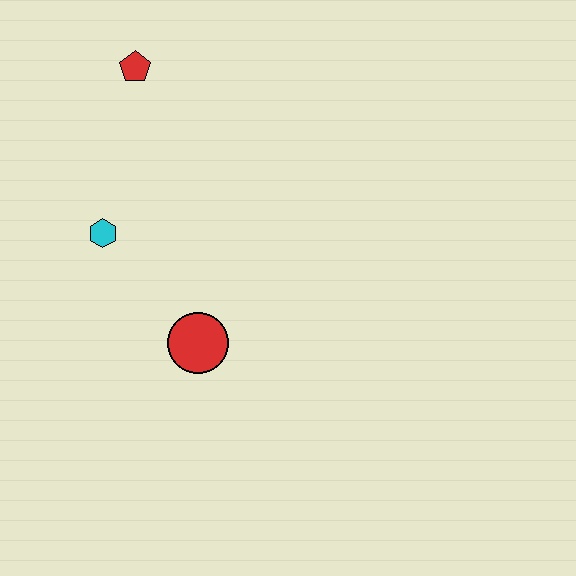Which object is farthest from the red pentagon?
The red circle is farthest from the red pentagon.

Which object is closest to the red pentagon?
The cyan hexagon is closest to the red pentagon.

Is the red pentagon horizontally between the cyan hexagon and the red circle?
Yes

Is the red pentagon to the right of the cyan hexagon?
Yes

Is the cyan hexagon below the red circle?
No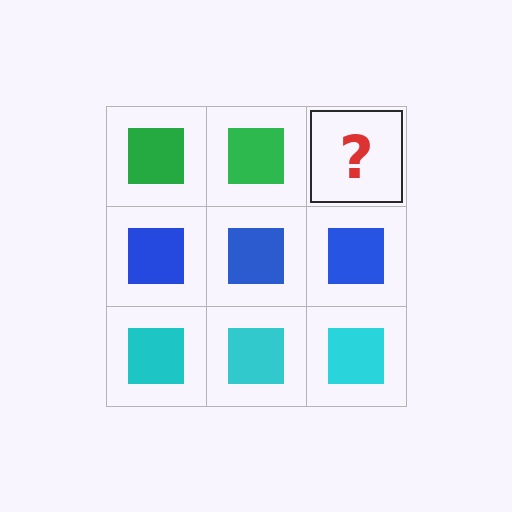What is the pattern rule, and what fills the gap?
The rule is that each row has a consistent color. The gap should be filled with a green square.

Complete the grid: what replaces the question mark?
The question mark should be replaced with a green square.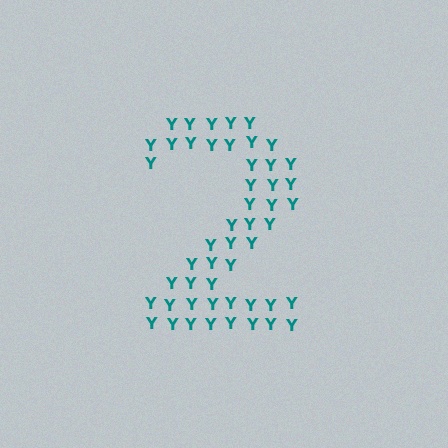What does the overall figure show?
The overall figure shows the digit 2.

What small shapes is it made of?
It is made of small letter Y's.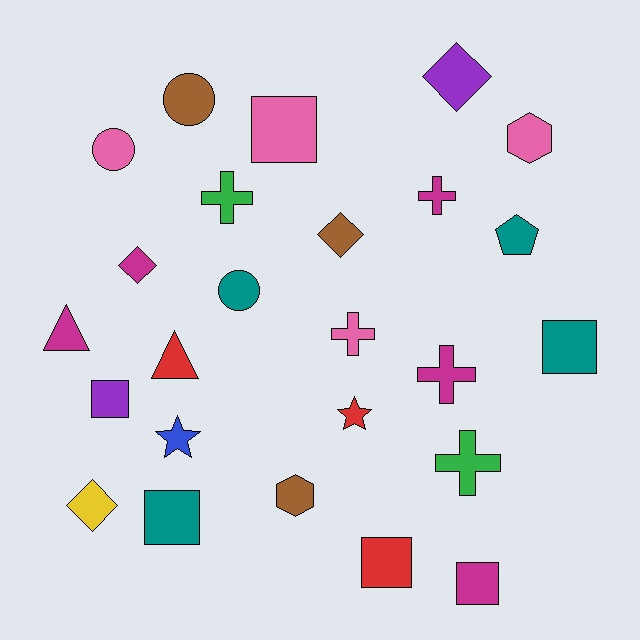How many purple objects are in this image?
There are 2 purple objects.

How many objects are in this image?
There are 25 objects.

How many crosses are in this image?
There are 5 crosses.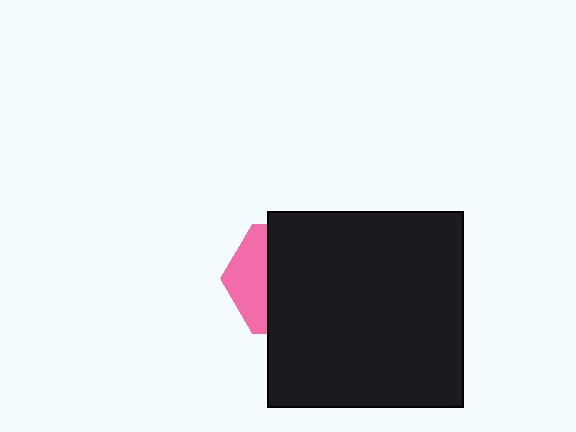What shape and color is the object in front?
The object in front is a black square.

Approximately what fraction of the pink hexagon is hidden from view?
Roughly 67% of the pink hexagon is hidden behind the black square.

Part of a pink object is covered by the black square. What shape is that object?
It is a hexagon.